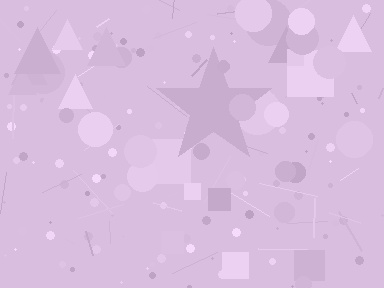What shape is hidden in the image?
A star is hidden in the image.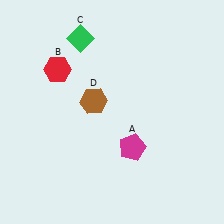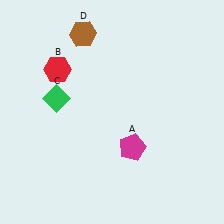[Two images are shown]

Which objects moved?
The objects that moved are: the green diamond (C), the brown hexagon (D).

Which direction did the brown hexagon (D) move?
The brown hexagon (D) moved up.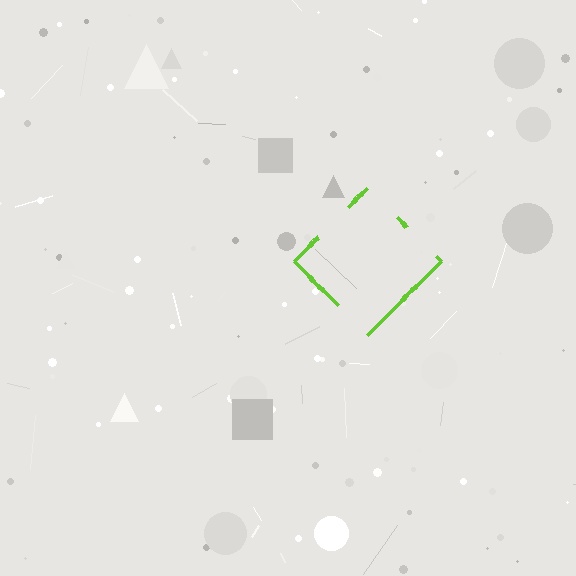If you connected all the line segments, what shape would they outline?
They would outline a diamond.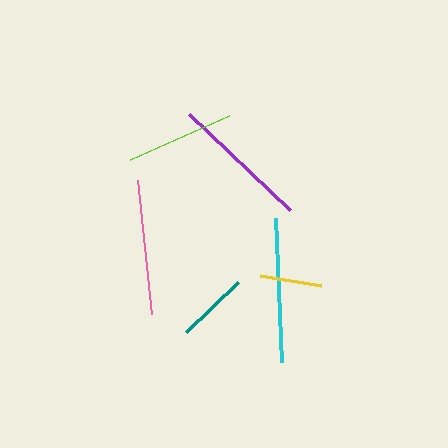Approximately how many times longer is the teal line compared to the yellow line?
The teal line is approximately 1.2 times the length of the yellow line.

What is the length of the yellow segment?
The yellow segment is approximately 61 pixels long.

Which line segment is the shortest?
The yellow line is the shortest at approximately 61 pixels.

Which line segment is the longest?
The cyan line is the longest at approximately 144 pixels.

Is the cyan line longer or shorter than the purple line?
The cyan line is longer than the purple line.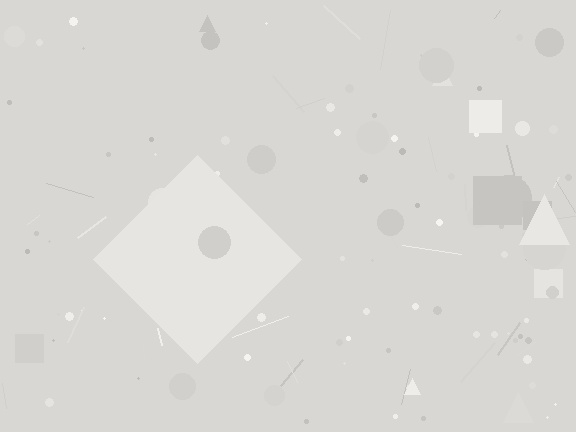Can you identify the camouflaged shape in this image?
The camouflaged shape is a diamond.